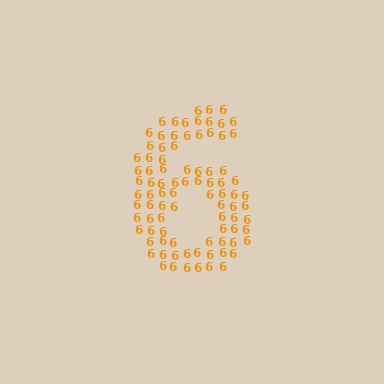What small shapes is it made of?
It is made of small digit 6's.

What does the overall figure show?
The overall figure shows the digit 6.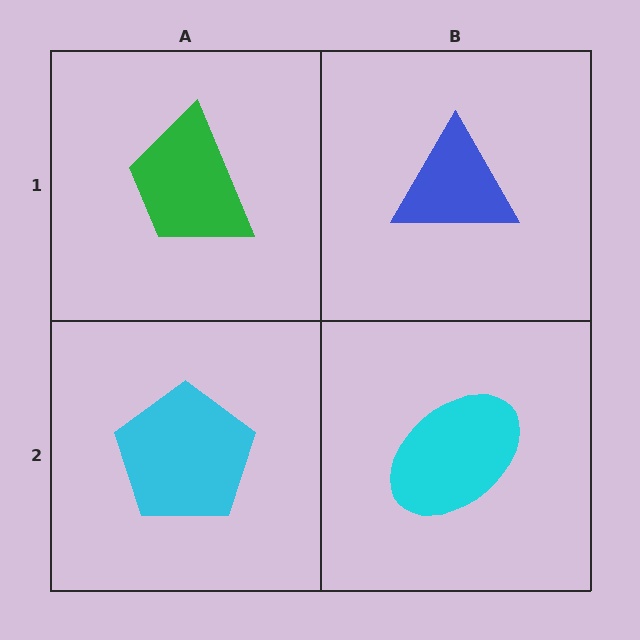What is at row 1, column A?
A green trapezoid.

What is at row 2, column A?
A cyan pentagon.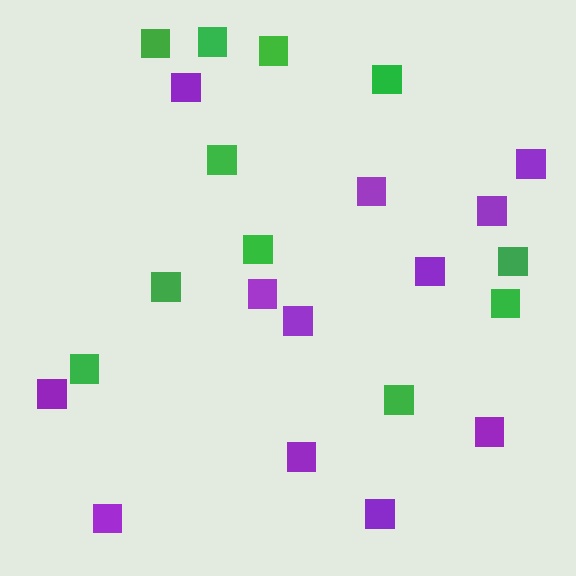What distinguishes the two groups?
There are 2 groups: one group of green squares (11) and one group of purple squares (12).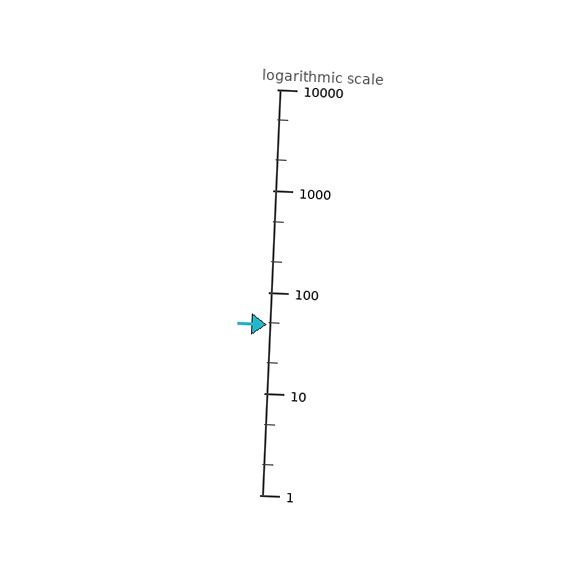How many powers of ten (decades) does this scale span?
The scale spans 4 decades, from 1 to 10000.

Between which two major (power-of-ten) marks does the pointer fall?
The pointer is between 10 and 100.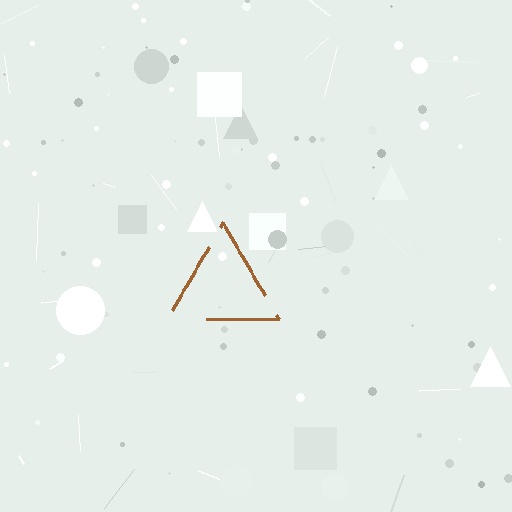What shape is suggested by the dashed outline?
The dashed outline suggests a triangle.